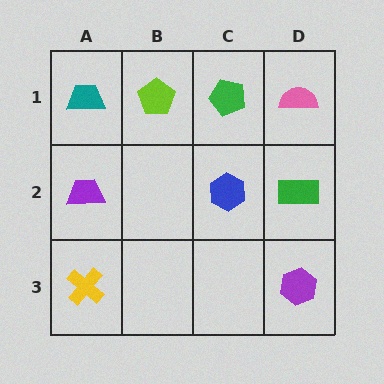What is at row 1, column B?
A lime pentagon.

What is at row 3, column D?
A purple hexagon.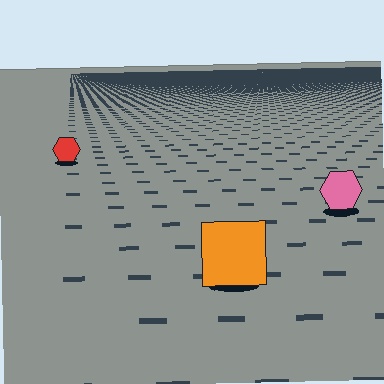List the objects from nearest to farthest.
From nearest to farthest: the orange square, the pink hexagon, the red hexagon.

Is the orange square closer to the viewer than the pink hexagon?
Yes. The orange square is closer — you can tell from the texture gradient: the ground texture is coarser near it.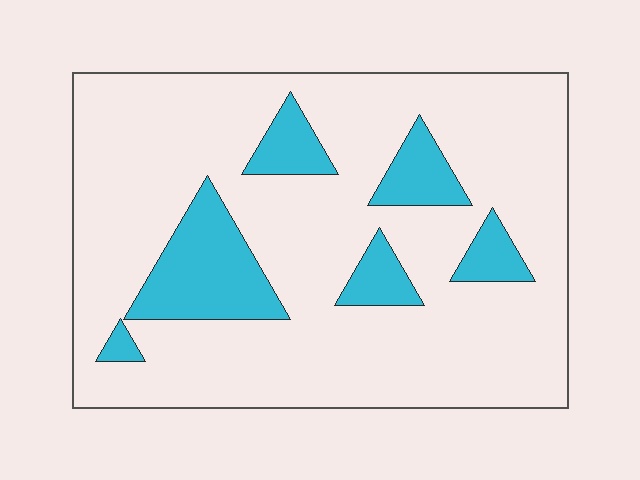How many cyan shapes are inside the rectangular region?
6.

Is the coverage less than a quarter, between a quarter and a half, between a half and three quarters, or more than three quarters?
Less than a quarter.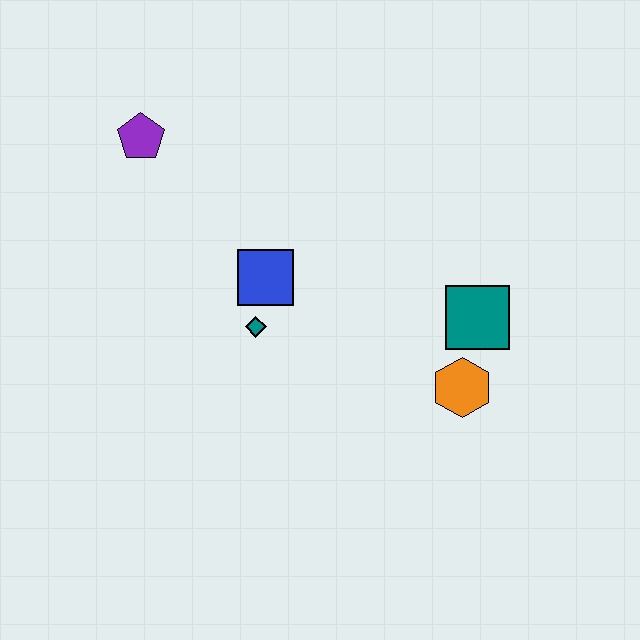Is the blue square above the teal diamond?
Yes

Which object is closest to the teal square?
The orange hexagon is closest to the teal square.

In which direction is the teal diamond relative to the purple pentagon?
The teal diamond is below the purple pentagon.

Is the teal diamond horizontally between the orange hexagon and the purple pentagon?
Yes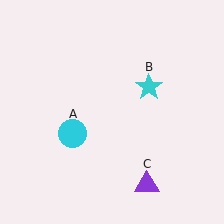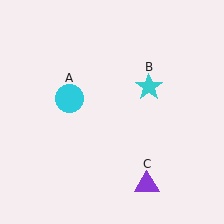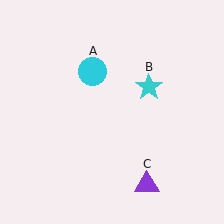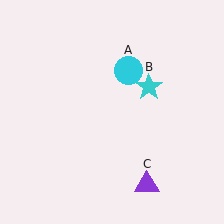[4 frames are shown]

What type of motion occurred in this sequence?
The cyan circle (object A) rotated clockwise around the center of the scene.